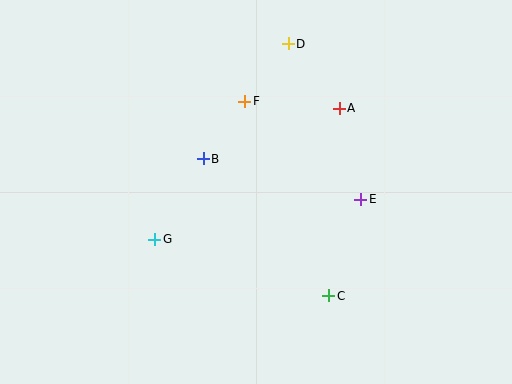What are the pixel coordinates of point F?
Point F is at (245, 101).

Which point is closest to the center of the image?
Point B at (203, 159) is closest to the center.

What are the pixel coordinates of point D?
Point D is at (288, 44).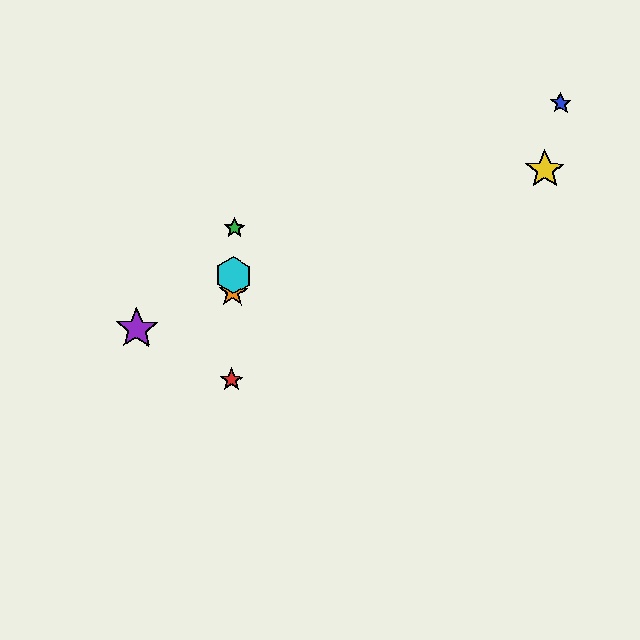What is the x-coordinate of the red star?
The red star is at x≈231.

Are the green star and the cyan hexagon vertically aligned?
Yes, both are at x≈234.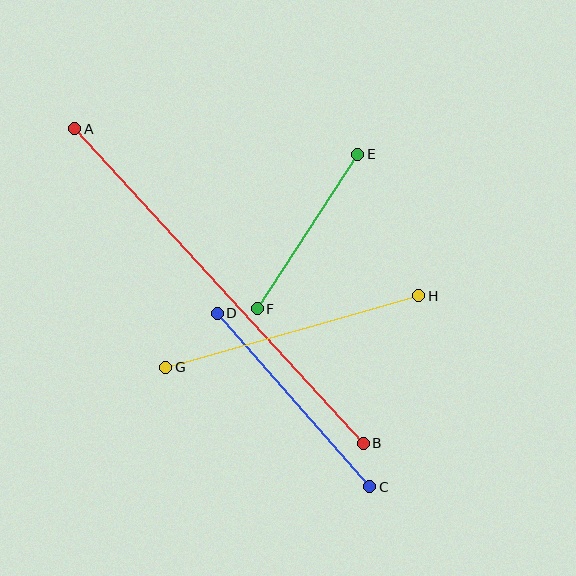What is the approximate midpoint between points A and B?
The midpoint is at approximately (219, 286) pixels.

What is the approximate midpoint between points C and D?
The midpoint is at approximately (293, 400) pixels.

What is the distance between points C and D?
The distance is approximately 231 pixels.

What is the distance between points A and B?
The distance is approximately 427 pixels.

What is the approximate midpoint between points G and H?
The midpoint is at approximately (292, 332) pixels.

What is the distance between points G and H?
The distance is approximately 263 pixels.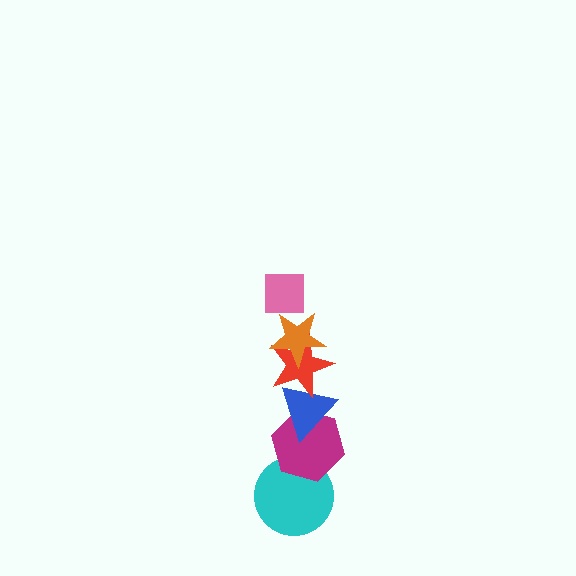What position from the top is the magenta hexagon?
The magenta hexagon is 5th from the top.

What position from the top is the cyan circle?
The cyan circle is 6th from the top.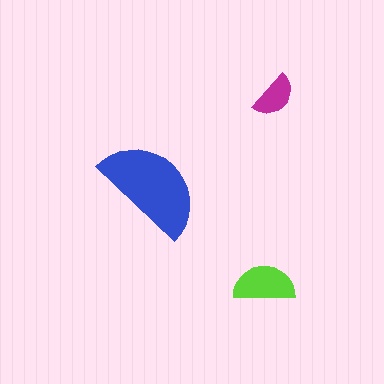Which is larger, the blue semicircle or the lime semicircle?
The blue one.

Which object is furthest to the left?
The blue semicircle is leftmost.